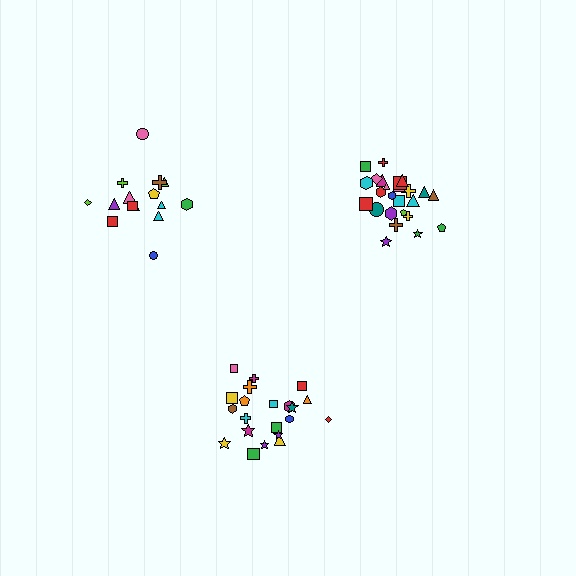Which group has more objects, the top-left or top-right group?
The top-right group.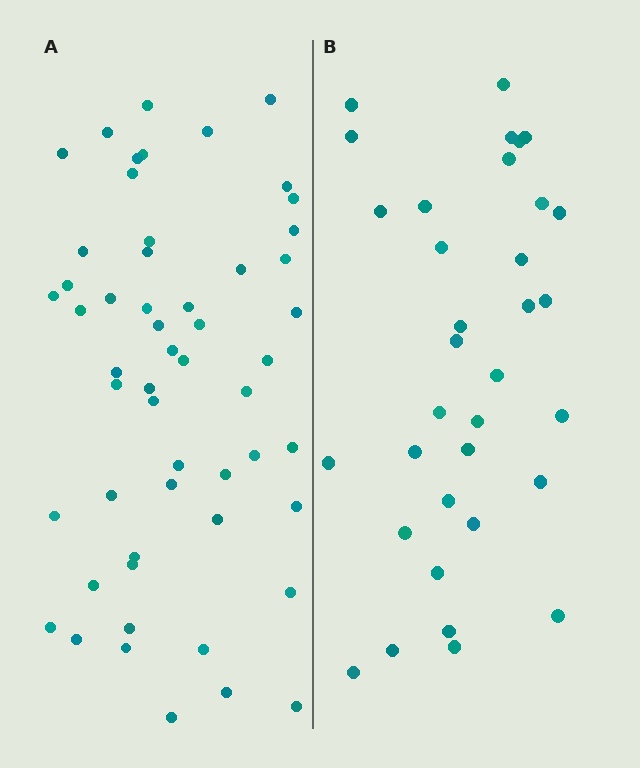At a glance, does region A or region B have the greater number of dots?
Region A (the left region) has more dots.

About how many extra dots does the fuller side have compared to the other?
Region A has approximately 20 more dots than region B.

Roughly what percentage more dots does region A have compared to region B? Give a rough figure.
About 60% more.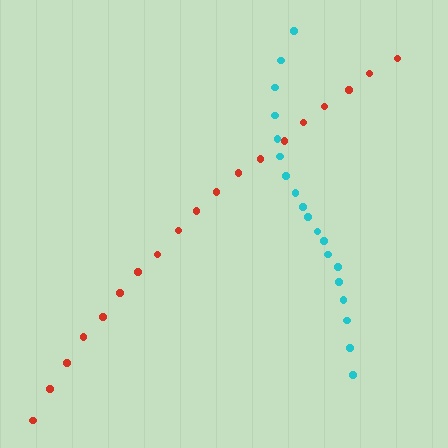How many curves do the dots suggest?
There are 2 distinct paths.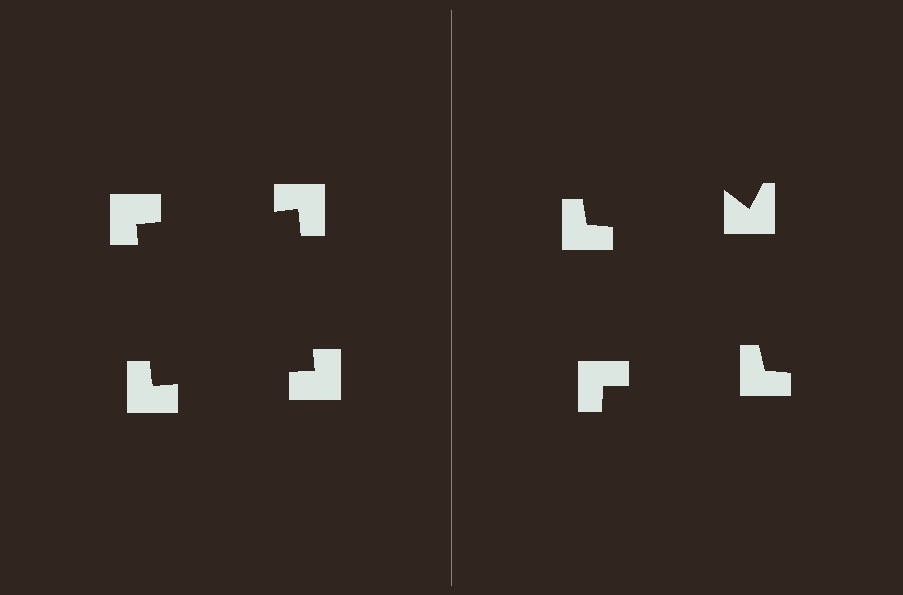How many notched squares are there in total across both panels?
8 — 4 on each side.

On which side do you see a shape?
An illusory square appears on the left side. On the right side the wedge cuts are rotated, so no coherent shape forms.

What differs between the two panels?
The notched squares are positioned identically on both sides; only the wedge orientations differ. On the left they align to a square; on the right they are misaligned.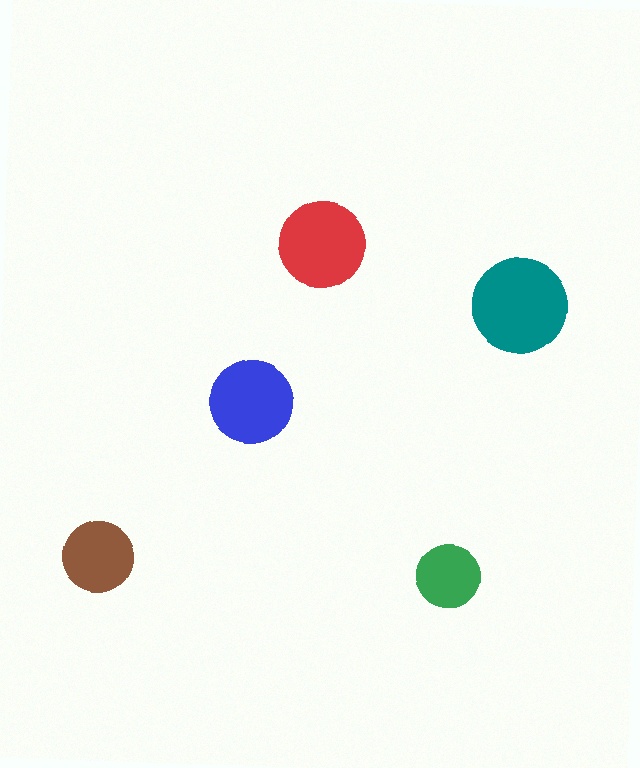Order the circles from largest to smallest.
the teal one, the red one, the blue one, the brown one, the green one.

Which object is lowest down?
The green circle is bottommost.